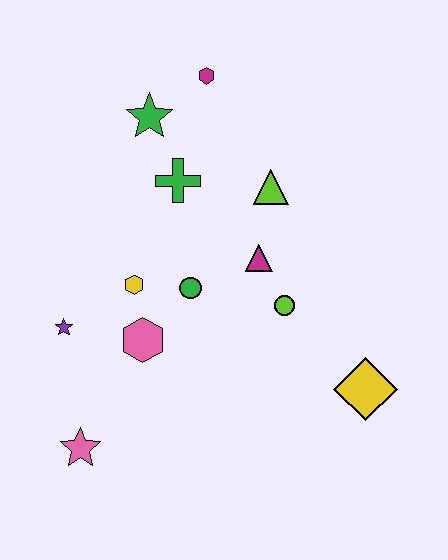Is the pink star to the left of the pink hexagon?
Yes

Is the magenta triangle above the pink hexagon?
Yes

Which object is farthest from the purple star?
The yellow diamond is farthest from the purple star.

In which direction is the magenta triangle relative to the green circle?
The magenta triangle is to the right of the green circle.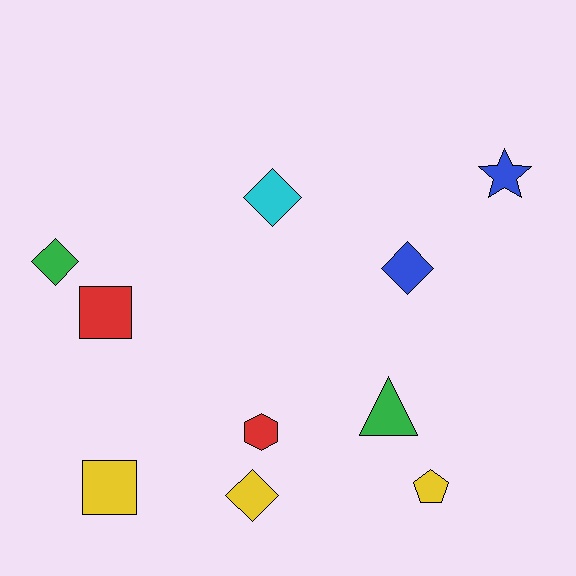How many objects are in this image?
There are 10 objects.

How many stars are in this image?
There is 1 star.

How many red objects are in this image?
There are 2 red objects.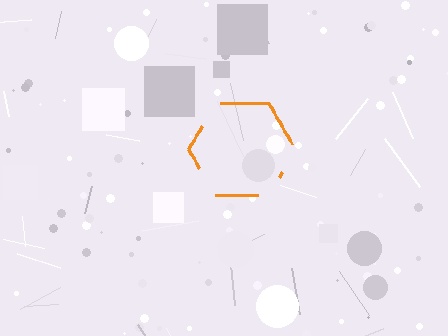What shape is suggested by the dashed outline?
The dashed outline suggests a hexagon.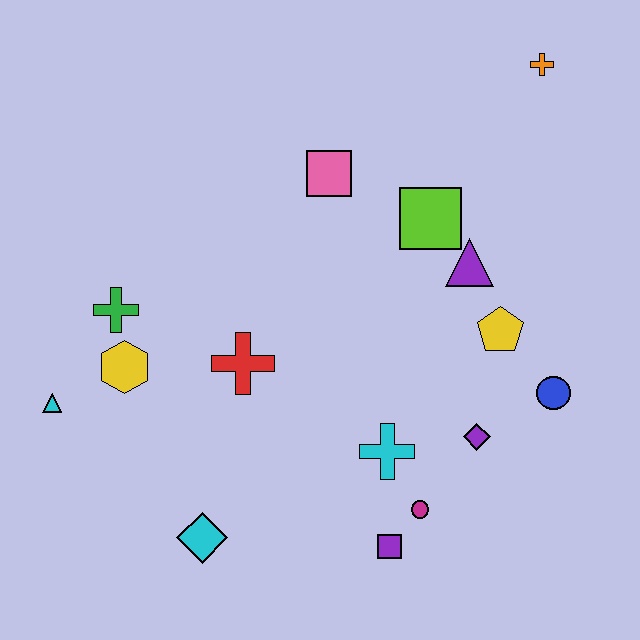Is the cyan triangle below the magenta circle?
No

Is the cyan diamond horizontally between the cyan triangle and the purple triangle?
Yes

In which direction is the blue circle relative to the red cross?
The blue circle is to the right of the red cross.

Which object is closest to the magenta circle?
The purple square is closest to the magenta circle.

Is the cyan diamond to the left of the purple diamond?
Yes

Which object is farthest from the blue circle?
The cyan triangle is farthest from the blue circle.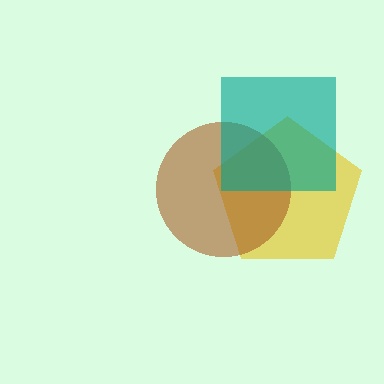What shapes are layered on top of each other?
The layered shapes are: a yellow pentagon, a brown circle, a teal square.